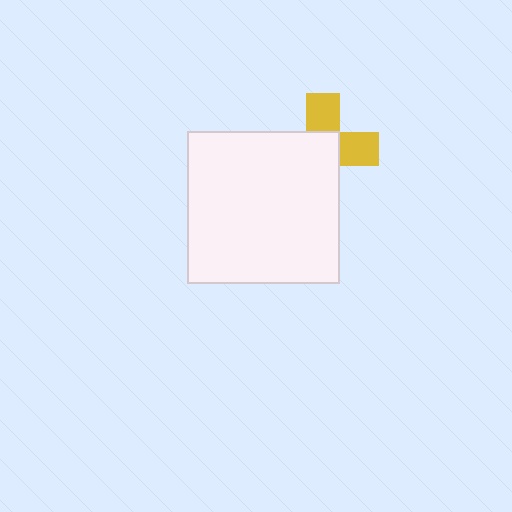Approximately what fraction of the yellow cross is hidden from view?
Roughly 59% of the yellow cross is hidden behind the white square.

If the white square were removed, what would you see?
You would see the complete yellow cross.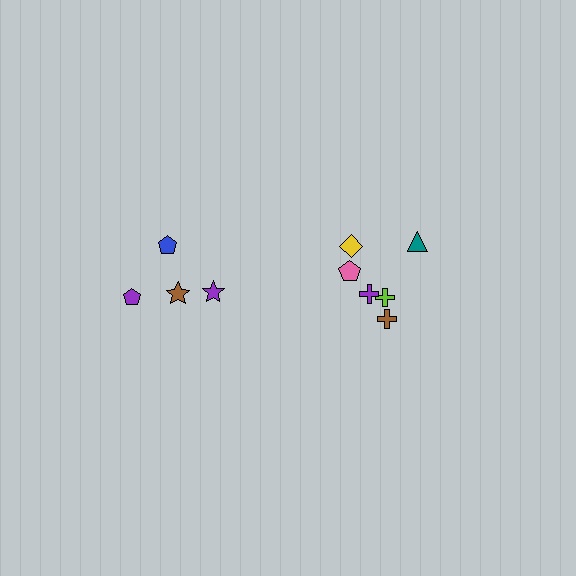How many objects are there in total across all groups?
There are 10 objects.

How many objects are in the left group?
There are 4 objects.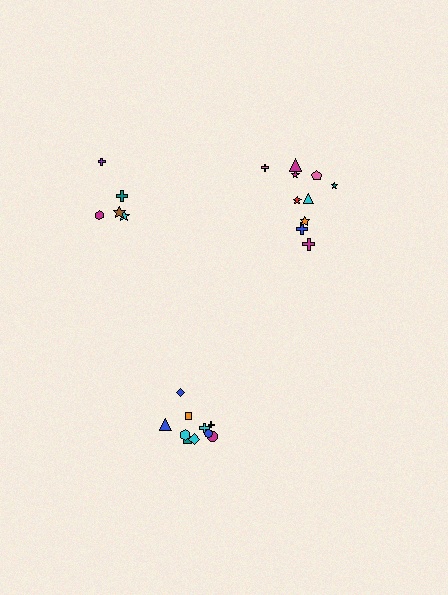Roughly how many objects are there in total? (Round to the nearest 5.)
Roughly 25 objects in total.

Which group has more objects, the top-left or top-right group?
The top-right group.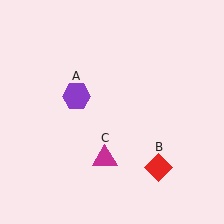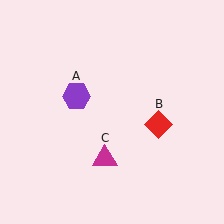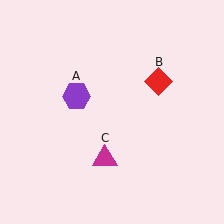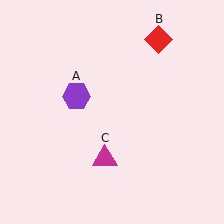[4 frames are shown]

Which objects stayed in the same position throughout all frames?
Purple hexagon (object A) and magenta triangle (object C) remained stationary.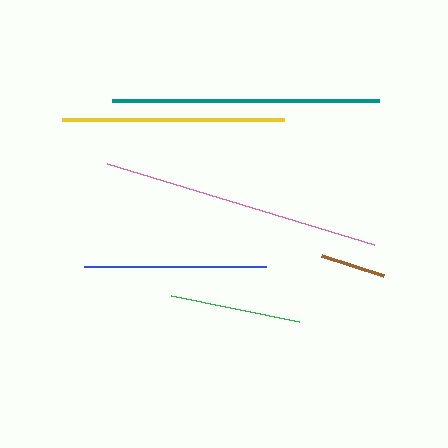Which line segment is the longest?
The pink line is the longest at approximately 279 pixels.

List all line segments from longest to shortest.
From longest to shortest: pink, teal, yellow, blue, green, brown.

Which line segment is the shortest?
The brown line is the shortest at approximately 65 pixels.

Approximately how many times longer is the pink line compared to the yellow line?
The pink line is approximately 1.3 times the length of the yellow line.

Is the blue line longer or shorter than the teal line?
The teal line is longer than the blue line.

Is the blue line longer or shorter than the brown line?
The blue line is longer than the brown line.